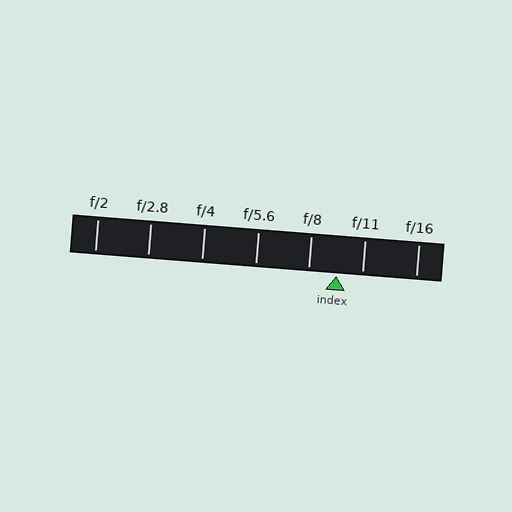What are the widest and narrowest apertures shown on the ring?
The widest aperture shown is f/2 and the narrowest is f/16.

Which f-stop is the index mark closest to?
The index mark is closest to f/11.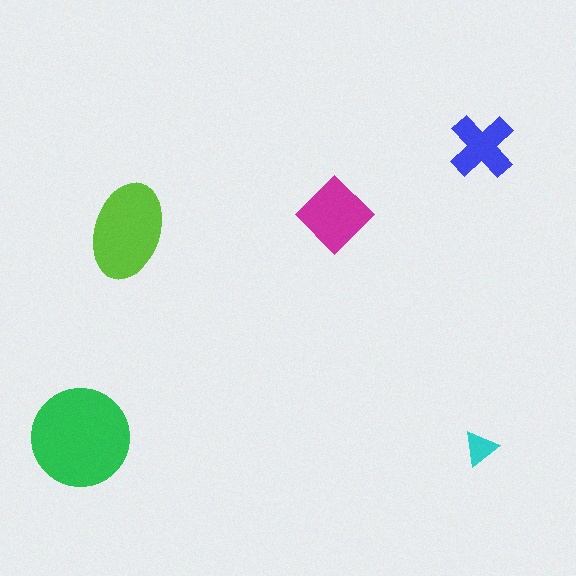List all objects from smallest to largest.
The cyan triangle, the blue cross, the magenta diamond, the lime ellipse, the green circle.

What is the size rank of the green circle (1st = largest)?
1st.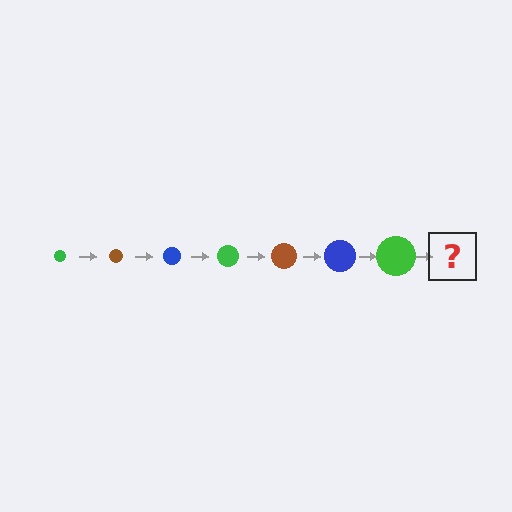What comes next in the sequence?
The next element should be a brown circle, larger than the previous one.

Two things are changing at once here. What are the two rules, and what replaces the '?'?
The two rules are that the circle grows larger each step and the color cycles through green, brown, and blue. The '?' should be a brown circle, larger than the previous one.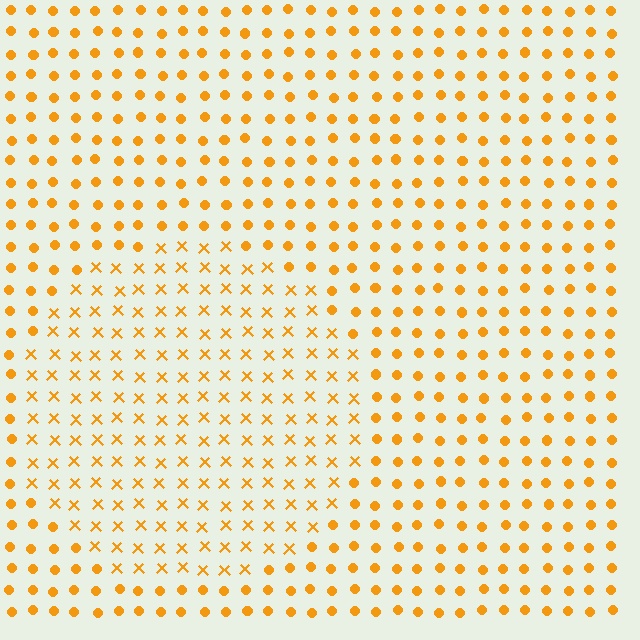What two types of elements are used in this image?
The image uses X marks inside the circle region and circles outside it.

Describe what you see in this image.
The image is filled with small orange elements arranged in a uniform grid. A circle-shaped region contains X marks, while the surrounding area contains circles. The boundary is defined purely by the change in element shape.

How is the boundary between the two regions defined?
The boundary is defined by a change in element shape: X marks inside vs. circles outside. All elements share the same color and spacing.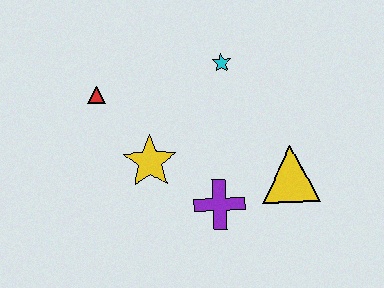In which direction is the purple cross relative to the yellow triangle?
The purple cross is to the left of the yellow triangle.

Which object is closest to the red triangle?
The yellow star is closest to the red triangle.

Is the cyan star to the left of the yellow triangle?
Yes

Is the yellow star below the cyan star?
Yes